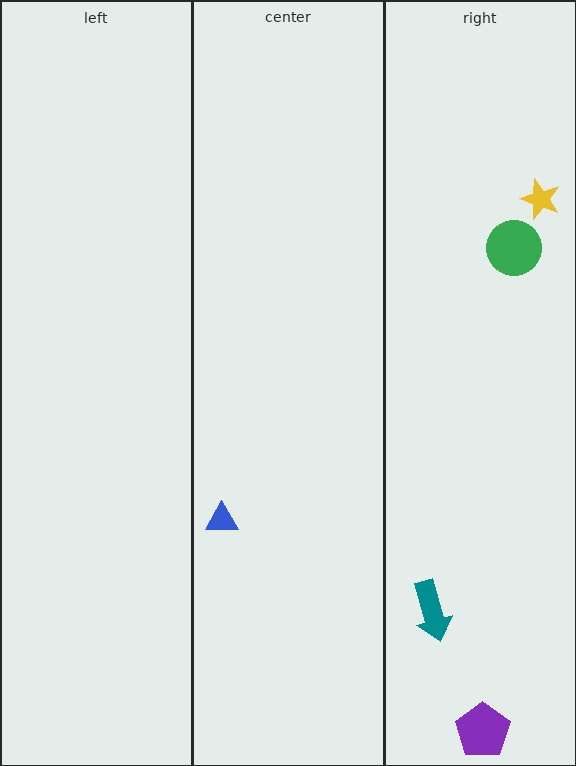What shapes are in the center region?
The blue triangle.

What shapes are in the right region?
The yellow star, the purple pentagon, the green circle, the teal arrow.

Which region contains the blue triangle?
The center region.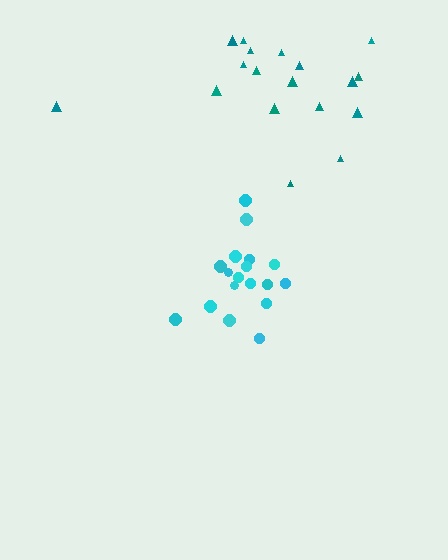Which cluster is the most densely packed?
Cyan.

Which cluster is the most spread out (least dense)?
Teal.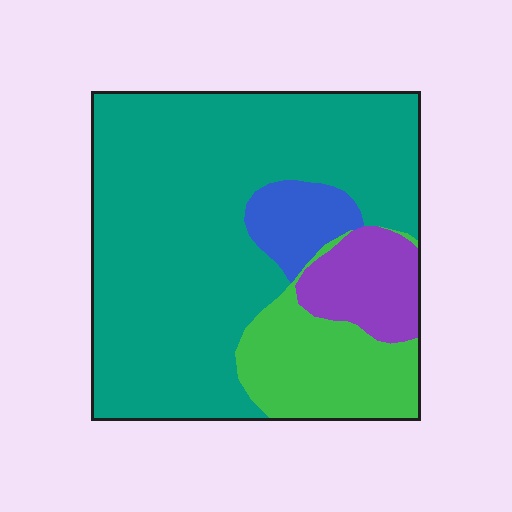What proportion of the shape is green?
Green covers about 15% of the shape.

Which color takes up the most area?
Teal, at roughly 65%.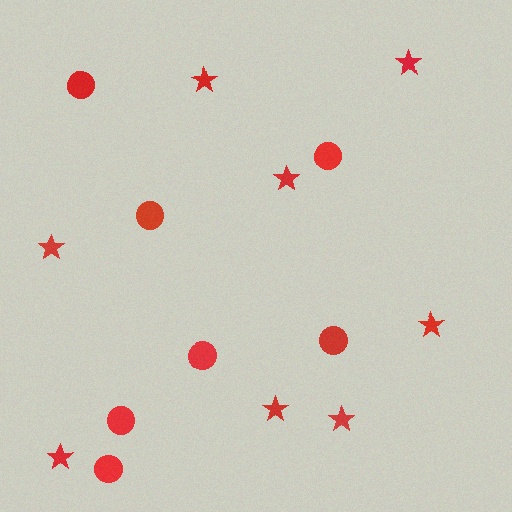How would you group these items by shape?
There are 2 groups: one group of stars (8) and one group of circles (7).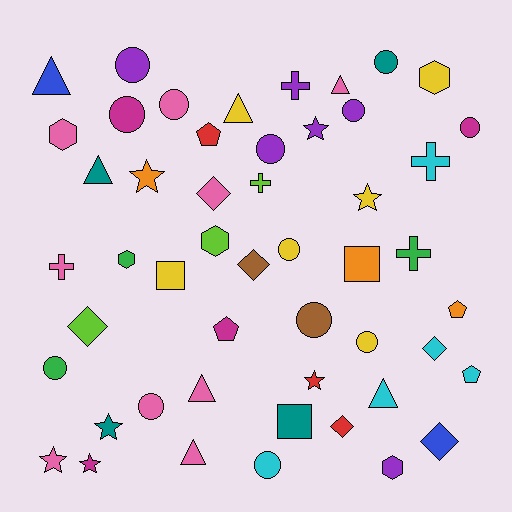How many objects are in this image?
There are 50 objects.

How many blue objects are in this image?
There are 2 blue objects.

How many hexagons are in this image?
There are 5 hexagons.